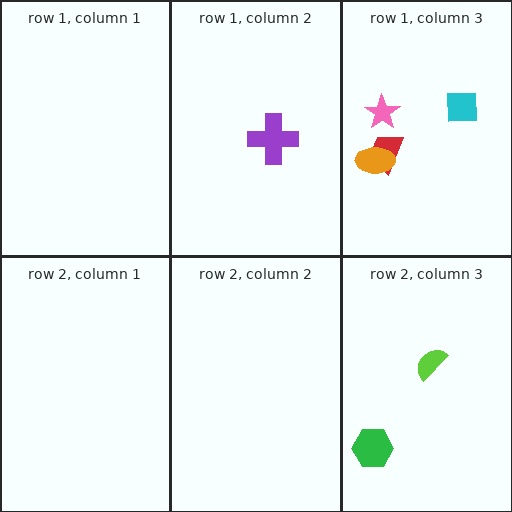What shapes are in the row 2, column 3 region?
The green hexagon, the lime semicircle.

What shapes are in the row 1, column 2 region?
The purple cross.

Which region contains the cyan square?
The row 1, column 3 region.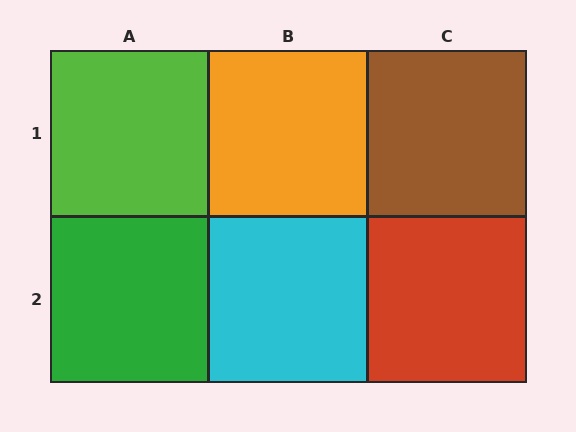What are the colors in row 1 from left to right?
Lime, orange, brown.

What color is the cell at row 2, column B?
Cyan.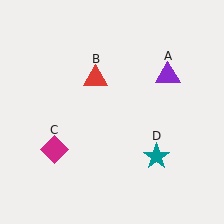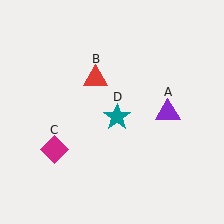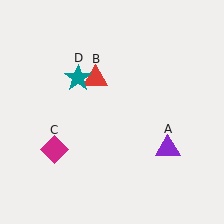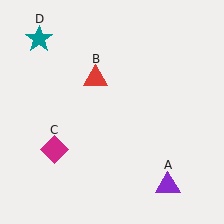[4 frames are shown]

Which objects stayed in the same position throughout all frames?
Red triangle (object B) and magenta diamond (object C) remained stationary.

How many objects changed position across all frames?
2 objects changed position: purple triangle (object A), teal star (object D).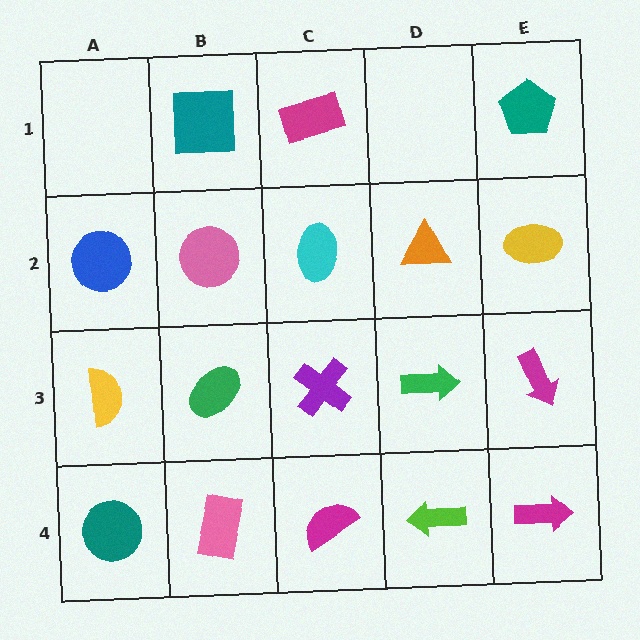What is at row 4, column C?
A magenta semicircle.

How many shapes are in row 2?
5 shapes.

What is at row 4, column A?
A teal circle.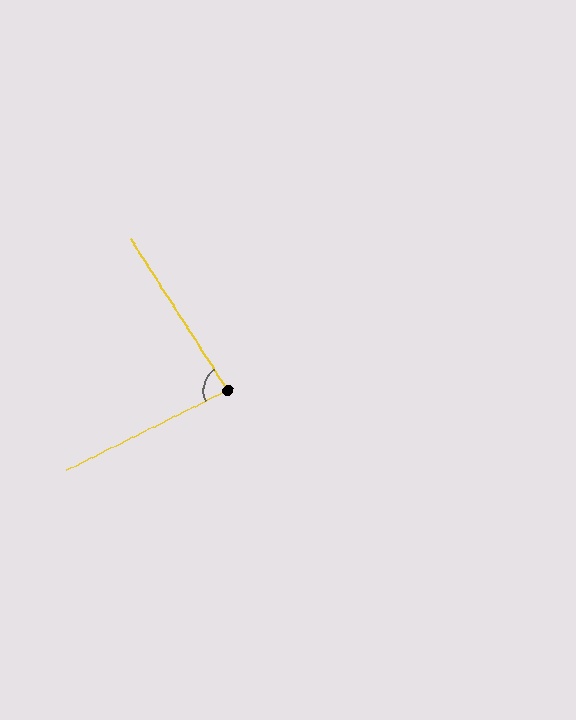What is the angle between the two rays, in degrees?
Approximately 84 degrees.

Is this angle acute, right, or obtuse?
It is acute.